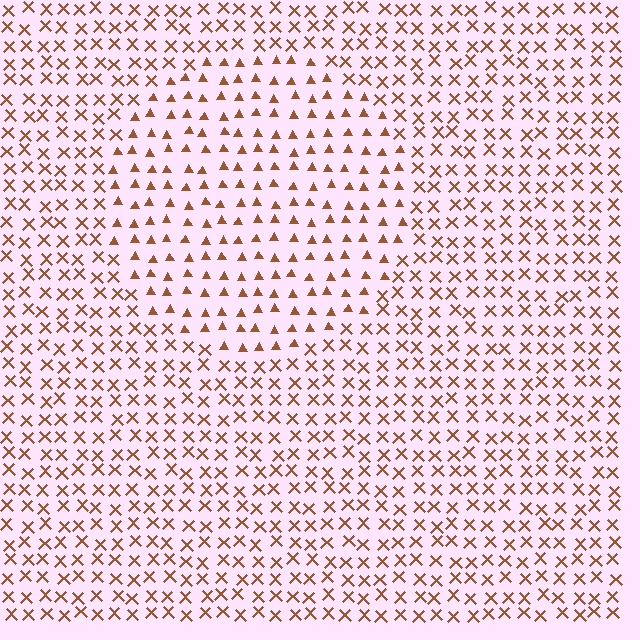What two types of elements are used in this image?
The image uses triangles inside the circle region and X marks outside it.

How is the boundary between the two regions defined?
The boundary is defined by a change in element shape: triangles inside vs. X marks outside. All elements share the same color and spacing.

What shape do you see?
I see a circle.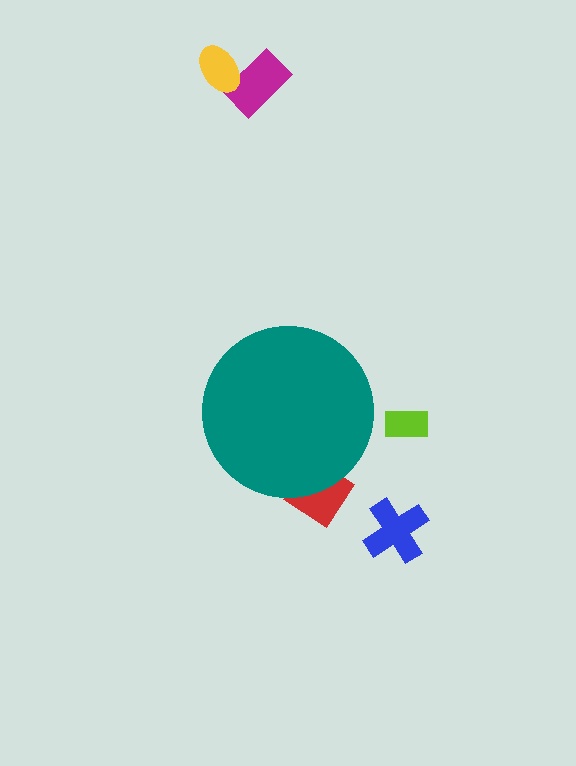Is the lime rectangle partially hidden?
No, the lime rectangle is fully visible.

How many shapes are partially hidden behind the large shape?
1 shape is partially hidden.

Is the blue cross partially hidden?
No, the blue cross is fully visible.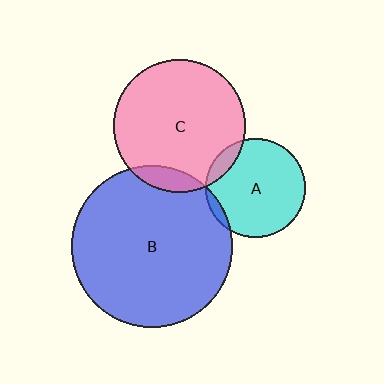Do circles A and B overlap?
Yes.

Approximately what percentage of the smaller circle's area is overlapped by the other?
Approximately 5%.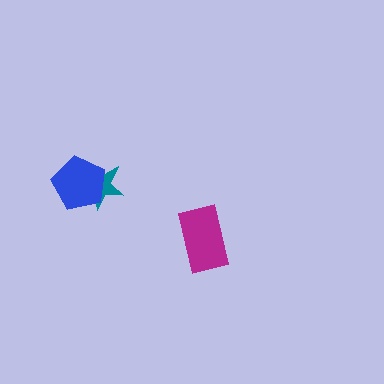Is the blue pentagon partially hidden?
No, no other shape covers it.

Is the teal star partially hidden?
Yes, it is partially covered by another shape.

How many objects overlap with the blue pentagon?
1 object overlaps with the blue pentagon.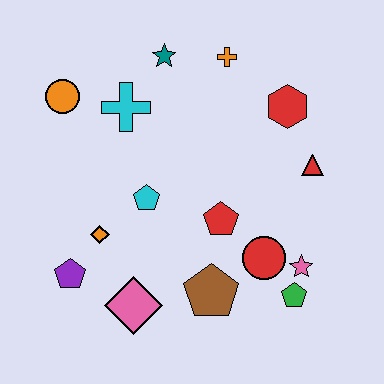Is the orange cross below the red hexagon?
No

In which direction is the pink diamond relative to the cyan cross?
The pink diamond is below the cyan cross.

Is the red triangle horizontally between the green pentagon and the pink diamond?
No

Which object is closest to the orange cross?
The teal star is closest to the orange cross.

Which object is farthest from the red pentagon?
The orange circle is farthest from the red pentagon.